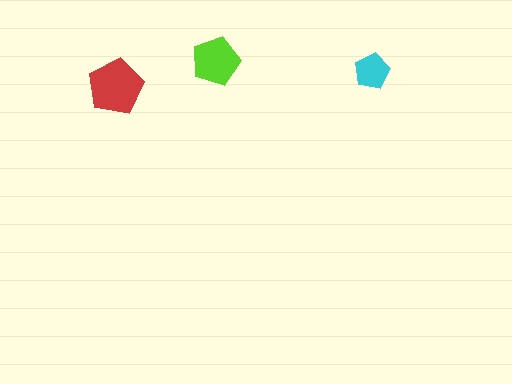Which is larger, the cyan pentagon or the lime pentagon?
The lime one.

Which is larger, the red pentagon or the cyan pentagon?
The red one.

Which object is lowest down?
The red pentagon is bottommost.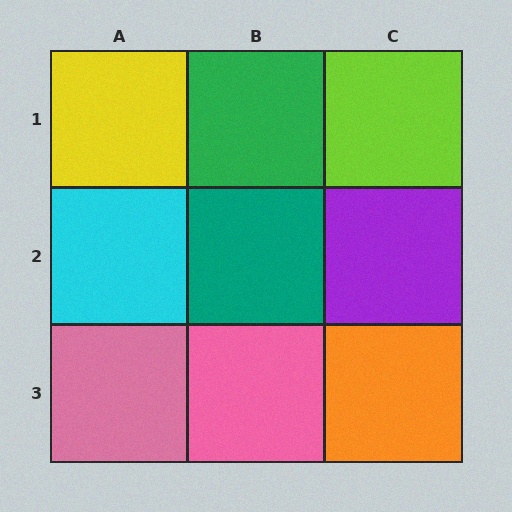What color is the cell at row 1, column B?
Green.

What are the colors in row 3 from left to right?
Pink, pink, orange.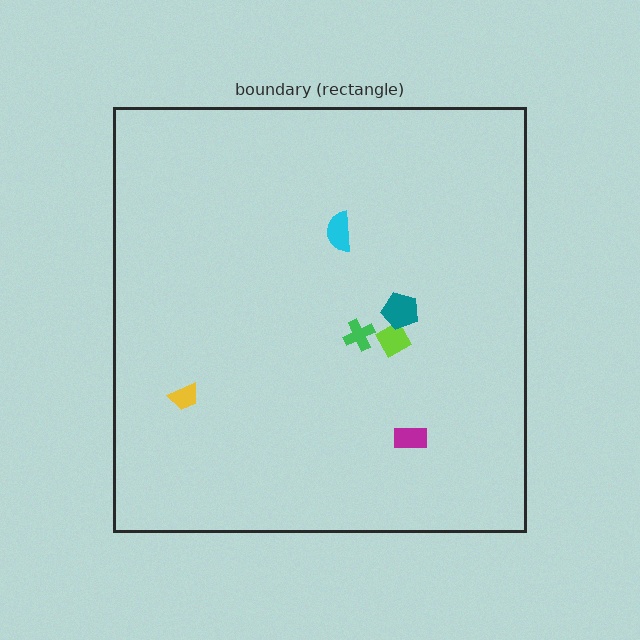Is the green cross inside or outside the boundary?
Inside.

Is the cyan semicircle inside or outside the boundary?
Inside.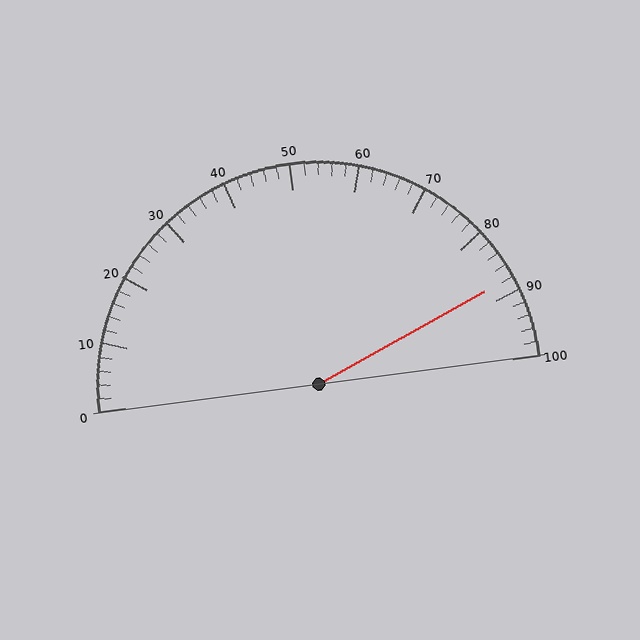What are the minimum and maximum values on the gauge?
The gauge ranges from 0 to 100.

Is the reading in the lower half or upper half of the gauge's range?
The reading is in the upper half of the range (0 to 100).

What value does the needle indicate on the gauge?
The needle indicates approximately 88.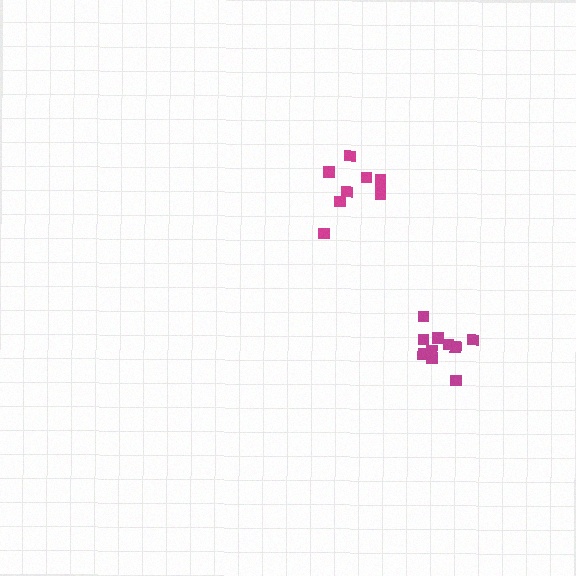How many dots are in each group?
Group 1: 11 dots, Group 2: 9 dots (20 total).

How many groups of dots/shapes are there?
There are 2 groups.